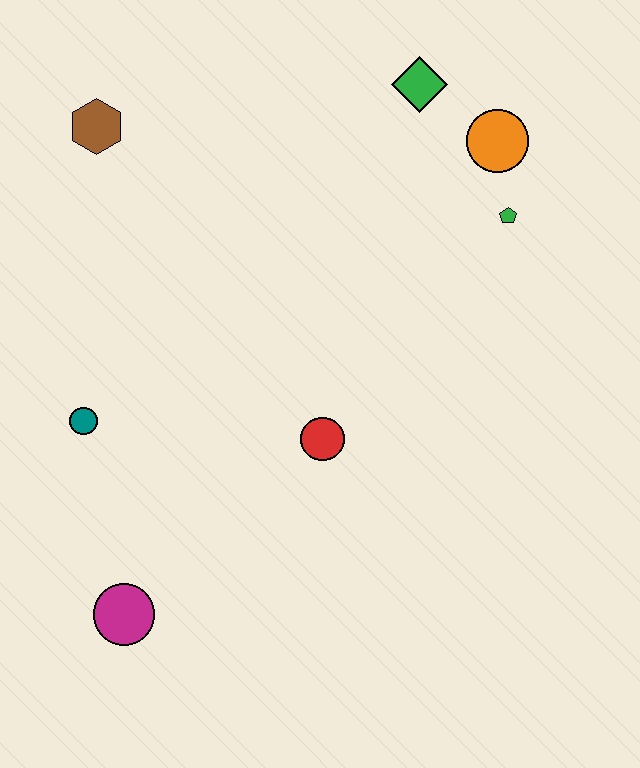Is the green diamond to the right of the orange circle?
No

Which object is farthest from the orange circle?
The magenta circle is farthest from the orange circle.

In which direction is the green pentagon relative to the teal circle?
The green pentagon is to the right of the teal circle.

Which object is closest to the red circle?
The teal circle is closest to the red circle.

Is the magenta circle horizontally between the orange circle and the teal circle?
Yes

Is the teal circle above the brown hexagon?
No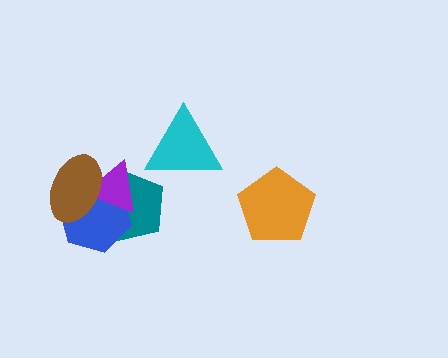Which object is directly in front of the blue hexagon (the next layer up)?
The purple triangle is directly in front of the blue hexagon.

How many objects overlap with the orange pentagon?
0 objects overlap with the orange pentagon.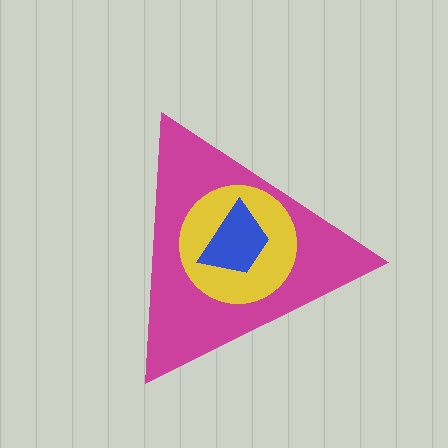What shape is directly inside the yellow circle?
The blue trapezoid.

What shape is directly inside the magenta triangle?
The yellow circle.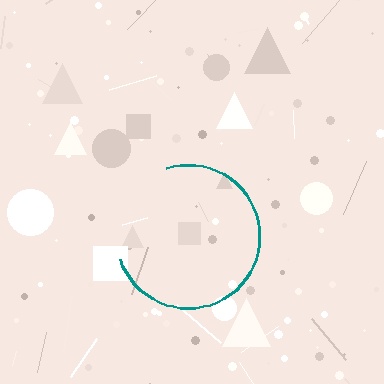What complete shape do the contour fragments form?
The contour fragments form a circle.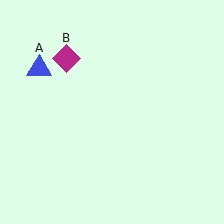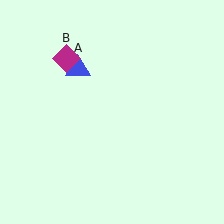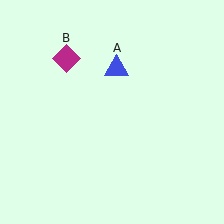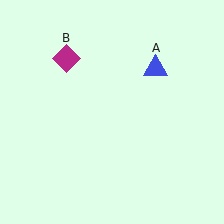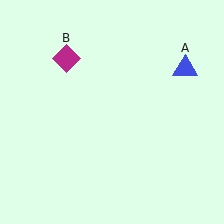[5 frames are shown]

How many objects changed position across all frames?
1 object changed position: blue triangle (object A).